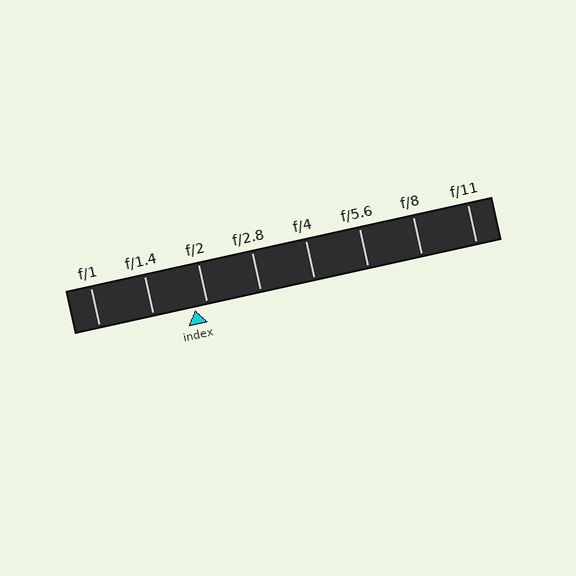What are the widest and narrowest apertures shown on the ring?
The widest aperture shown is f/1 and the narrowest is f/11.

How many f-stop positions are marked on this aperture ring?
There are 8 f-stop positions marked.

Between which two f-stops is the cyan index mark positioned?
The index mark is between f/1.4 and f/2.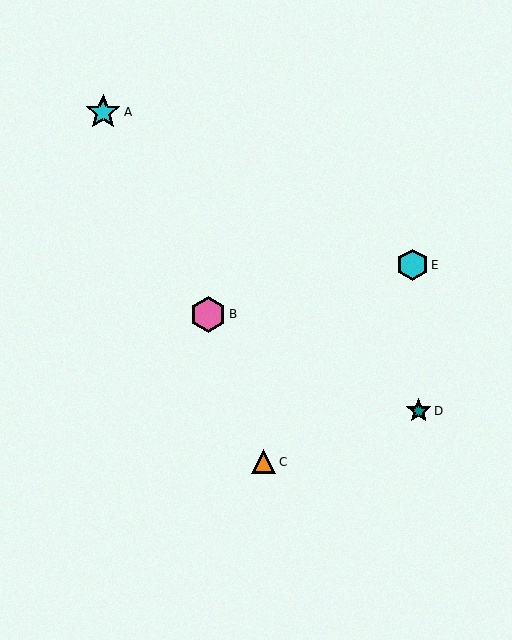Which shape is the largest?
The pink hexagon (labeled B) is the largest.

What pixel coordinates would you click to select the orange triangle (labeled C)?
Click at (264, 462) to select the orange triangle C.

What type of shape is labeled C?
Shape C is an orange triangle.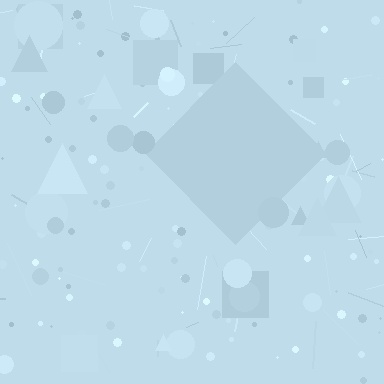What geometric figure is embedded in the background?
A diamond is embedded in the background.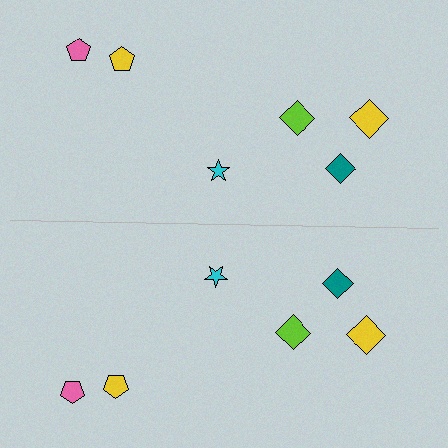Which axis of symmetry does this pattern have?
The pattern has a horizontal axis of symmetry running through the center of the image.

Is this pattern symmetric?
Yes, this pattern has bilateral (reflection) symmetry.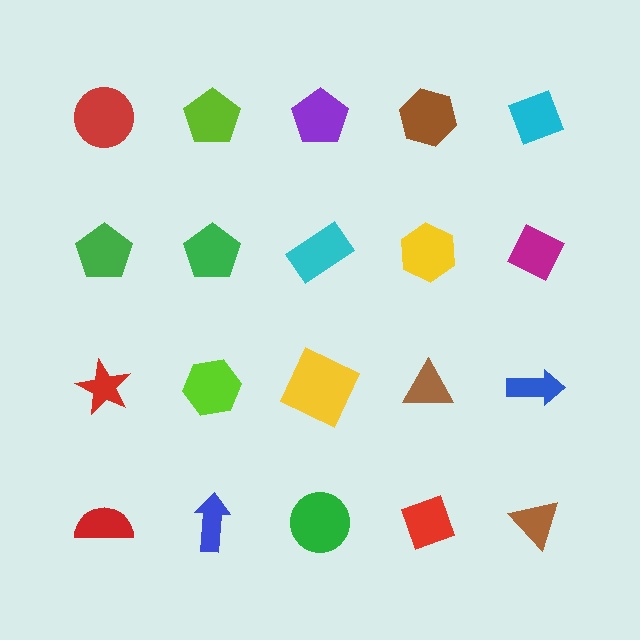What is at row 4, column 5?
A brown triangle.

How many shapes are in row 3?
5 shapes.